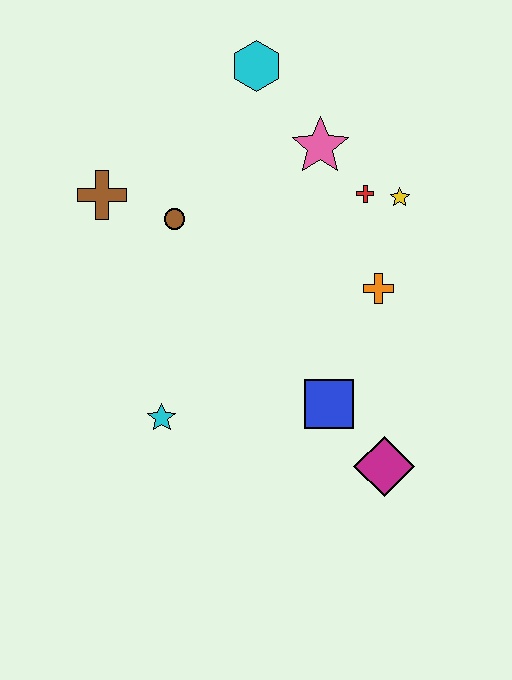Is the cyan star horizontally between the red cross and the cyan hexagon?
No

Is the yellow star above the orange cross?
Yes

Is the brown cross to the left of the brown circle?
Yes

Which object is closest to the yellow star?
The red cross is closest to the yellow star.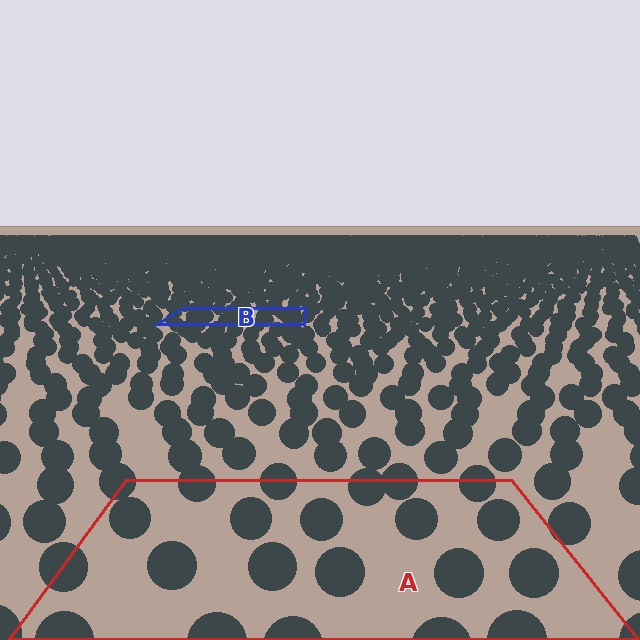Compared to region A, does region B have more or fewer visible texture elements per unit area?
Region B has more texture elements per unit area — they are packed more densely because it is farther away.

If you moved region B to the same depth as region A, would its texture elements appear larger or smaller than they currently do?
They would appear larger. At a closer depth, the same texture elements are projected at a bigger on-screen size.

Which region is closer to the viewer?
Region A is closer. The texture elements there are larger and more spread out.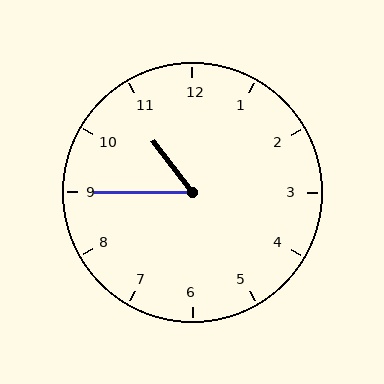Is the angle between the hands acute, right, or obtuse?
It is acute.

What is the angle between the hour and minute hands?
Approximately 52 degrees.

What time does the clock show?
10:45.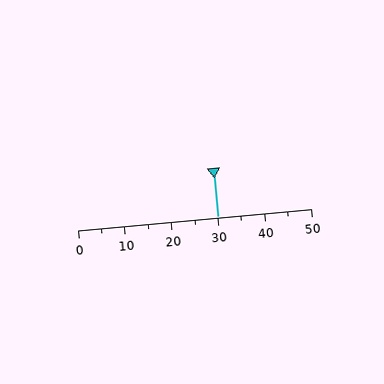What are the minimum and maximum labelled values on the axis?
The axis runs from 0 to 50.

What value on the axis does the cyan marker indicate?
The marker indicates approximately 30.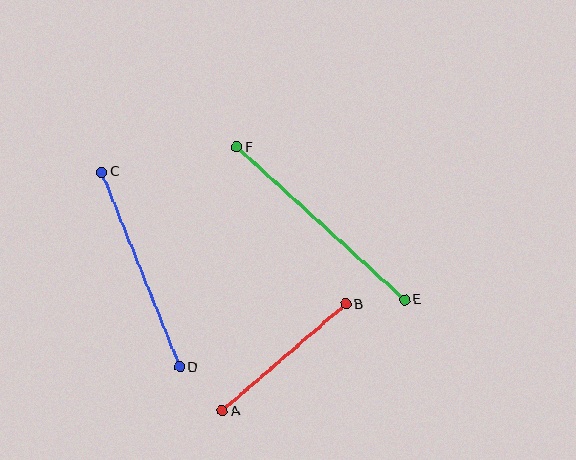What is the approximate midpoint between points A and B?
The midpoint is at approximately (284, 357) pixels.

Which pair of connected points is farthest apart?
Points E and F are farthest apart.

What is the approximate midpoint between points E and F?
The midpoint is at approximately (321, 223) pixels.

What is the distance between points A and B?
The distance is approximately 164 pixels.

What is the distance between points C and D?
The distance is approximately 210 pixels.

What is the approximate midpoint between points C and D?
The midpoint is at approximately (141, 269) pixels.